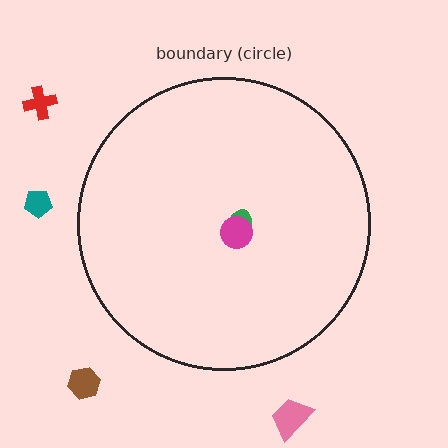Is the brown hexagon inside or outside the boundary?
Outside.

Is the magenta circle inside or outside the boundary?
Inside.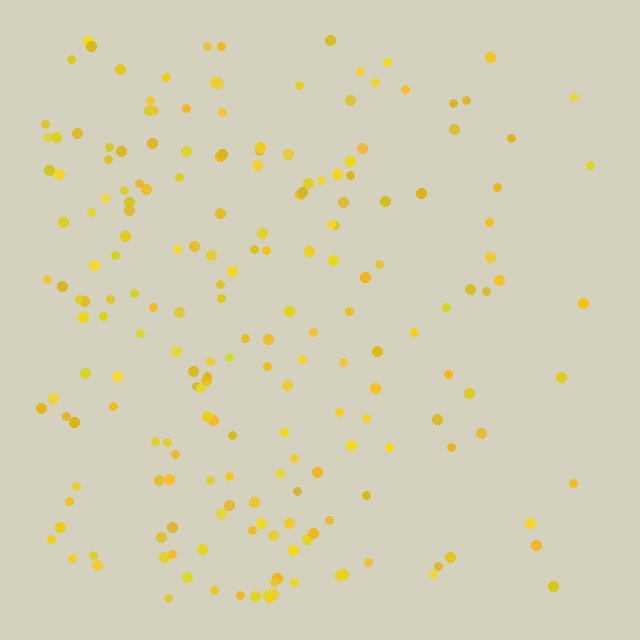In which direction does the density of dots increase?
From right to left, with the left side densest.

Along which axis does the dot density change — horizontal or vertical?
Horizontal.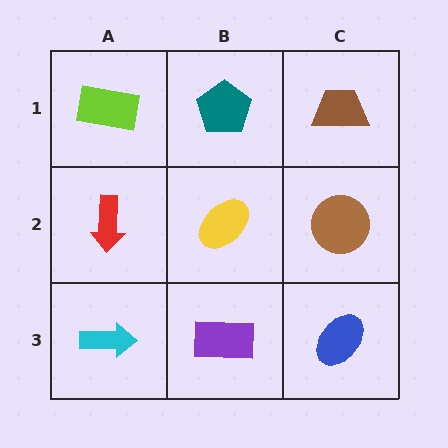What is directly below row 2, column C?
A blue ellipse.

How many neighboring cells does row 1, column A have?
2.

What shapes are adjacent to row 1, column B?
A yellow ellipse (row 2, column B), a lime rectangle (row 1, column A), a brown trapezoid (row 1, column C).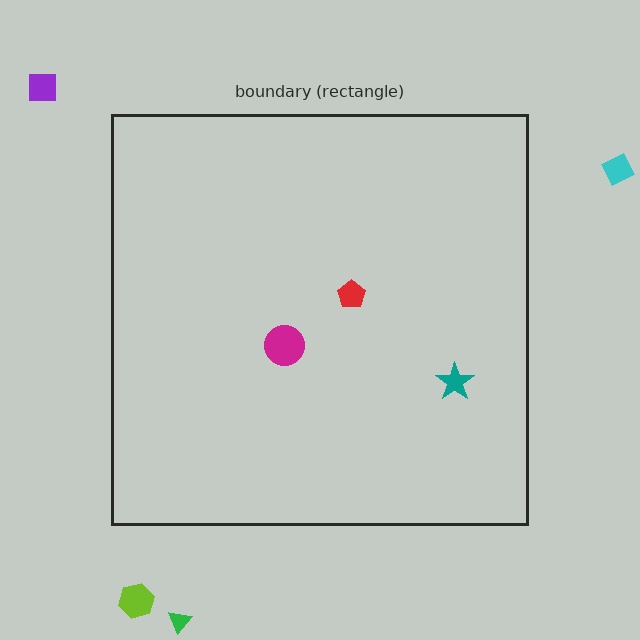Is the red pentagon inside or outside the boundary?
Inside.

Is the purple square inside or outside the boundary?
Outside.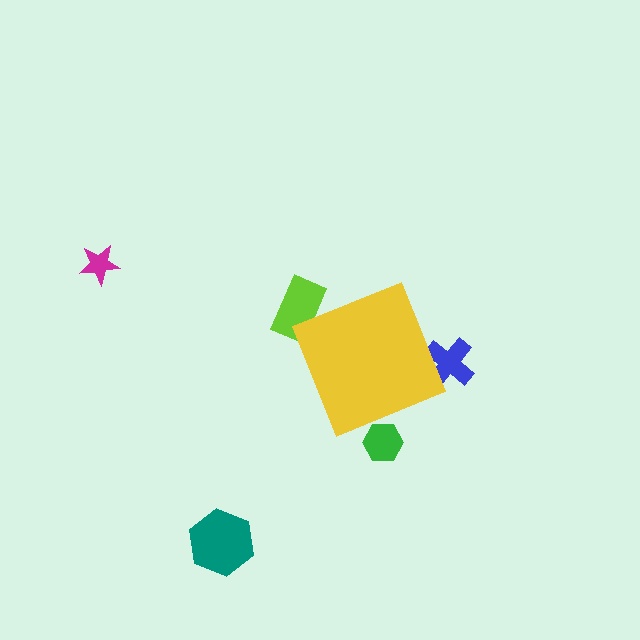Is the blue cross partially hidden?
Yes, the blue cross is partially hidden behind the yellow diamond.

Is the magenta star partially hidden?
No, the magenta star is fully visible.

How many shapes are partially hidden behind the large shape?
3 shapes are partially hidden.